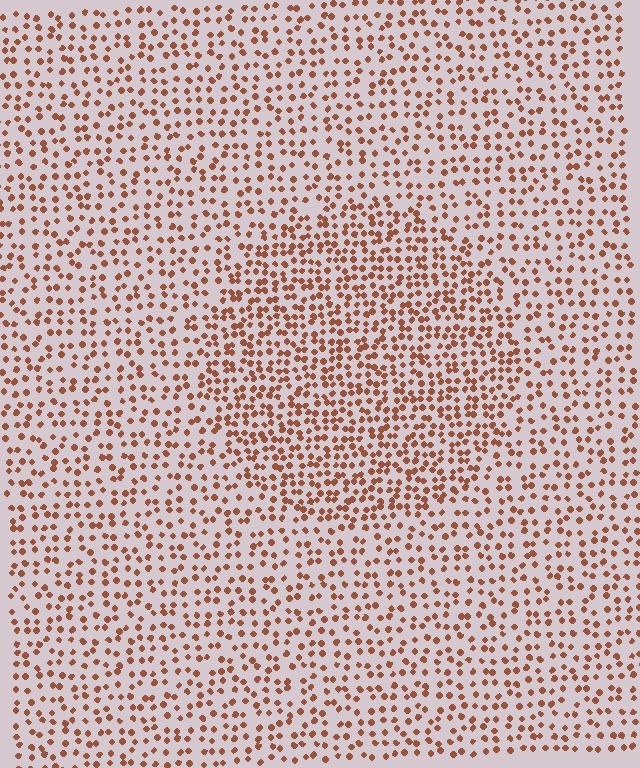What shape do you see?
I see a circle.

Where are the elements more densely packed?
The elements are more densely packed inside the circle boundary.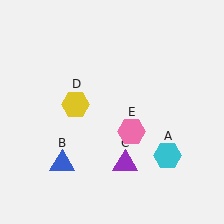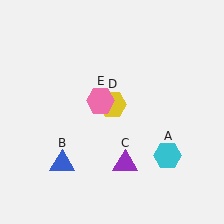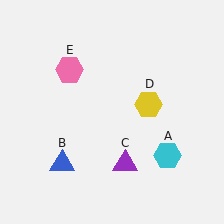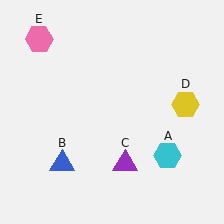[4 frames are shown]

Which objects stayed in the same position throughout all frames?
Cyan hexagon (object A) and blue triangle (object B) and purple triangle (object C) remained stationary.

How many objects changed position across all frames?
2 objects changed position: yellow hexagon (object D), pink hexagon (object E).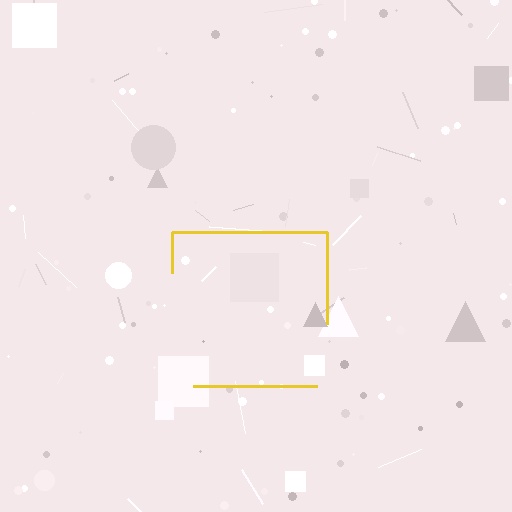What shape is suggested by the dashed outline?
The dashed outline suggests a square.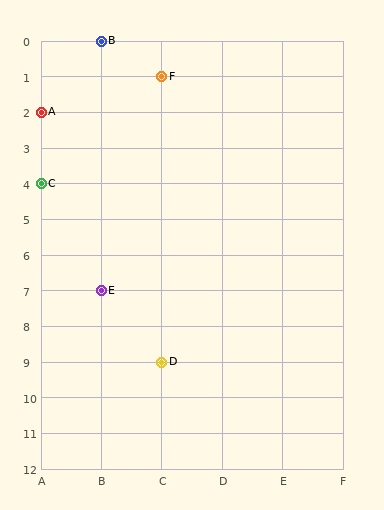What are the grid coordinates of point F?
Point F is at grid coordinates (C, 1).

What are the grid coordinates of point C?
Point C is at grid coordinates (A, 4).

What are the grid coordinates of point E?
Point E is at grid coordinates (B, 7).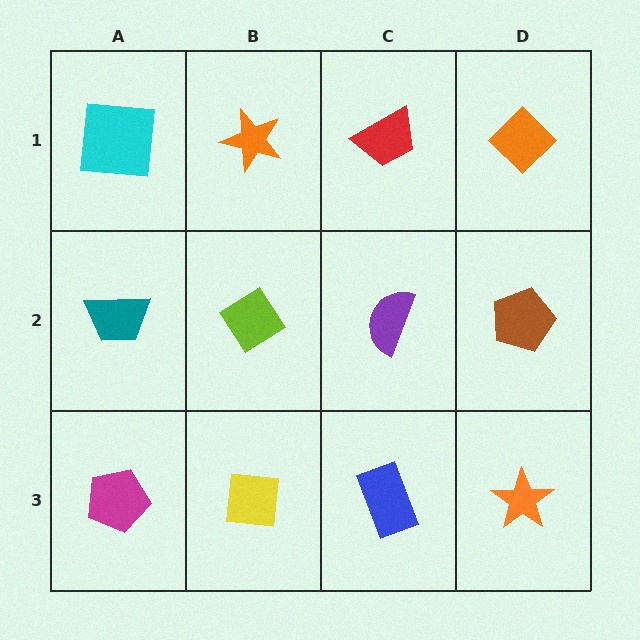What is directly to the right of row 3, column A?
A yellow square.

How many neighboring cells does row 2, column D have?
3.